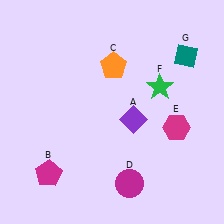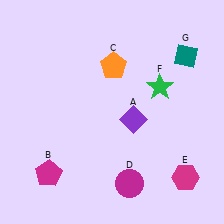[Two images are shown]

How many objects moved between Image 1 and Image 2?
1 object moved between the two images.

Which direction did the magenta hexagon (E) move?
The magenta hexagon (E) moved down.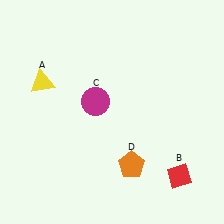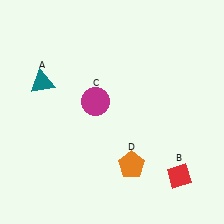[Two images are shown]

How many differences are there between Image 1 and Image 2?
There is 1 difference between the two images.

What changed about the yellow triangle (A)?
In Image 1, A is yellow. In Image 2, it changed to teal.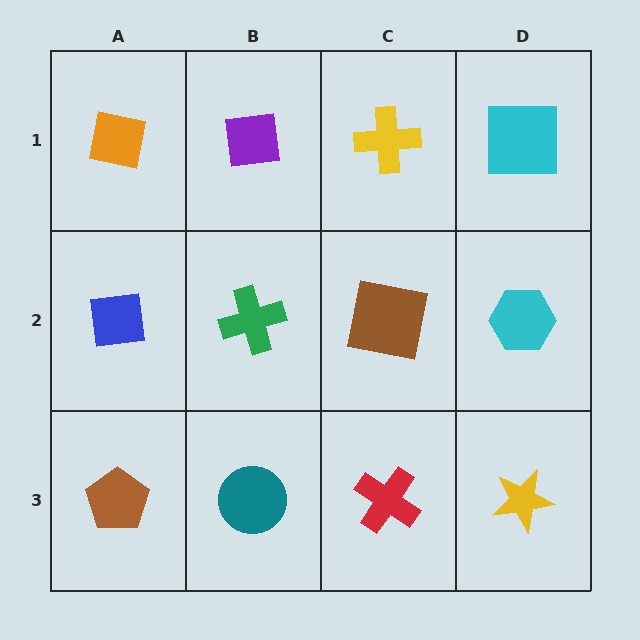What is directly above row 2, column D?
A cyan square.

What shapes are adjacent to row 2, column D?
A cyan square (row 1, column D), a yellow star (row 3, column D), a brown square (row 2, column C).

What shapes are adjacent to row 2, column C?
A yellow cross (row 1, column C), a red cross (row 3, column C), a green cross (row 2, column B), a cyan hexagon (row 2, column D).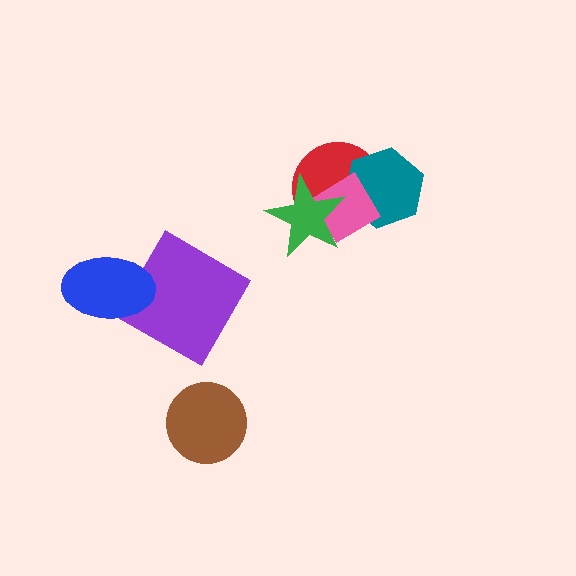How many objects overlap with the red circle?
3 objects overlap with the red circle.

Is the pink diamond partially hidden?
Yes, it is partially covered by another shape.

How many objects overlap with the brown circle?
0 objects overlap with the brown circle.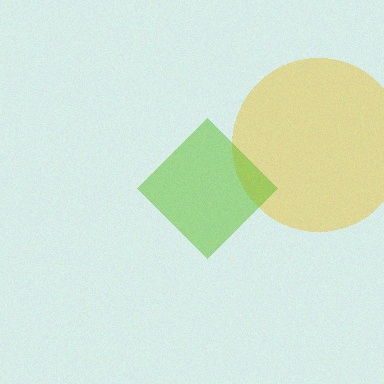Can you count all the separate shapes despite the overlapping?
Yes, there are 2 separate shapes.